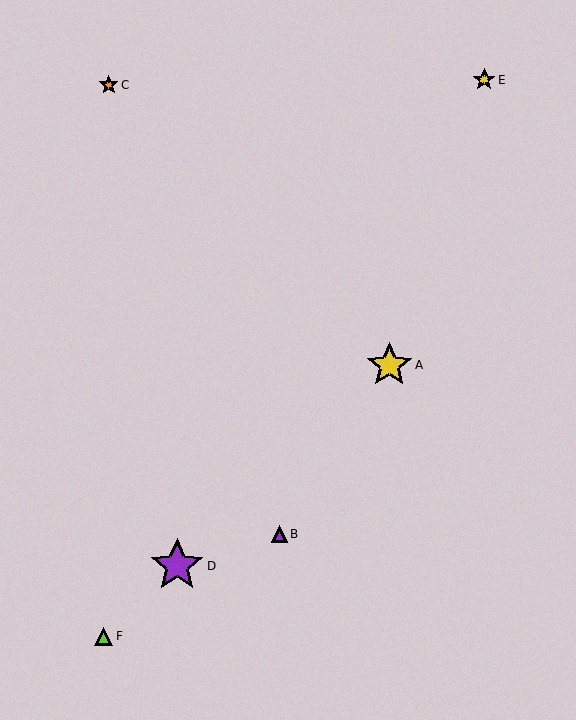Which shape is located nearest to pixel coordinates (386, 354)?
The yellow star (labeled A) at (389, 365) is nearest to that location.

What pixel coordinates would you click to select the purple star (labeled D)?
Click at (177, 566) to select the purple star D.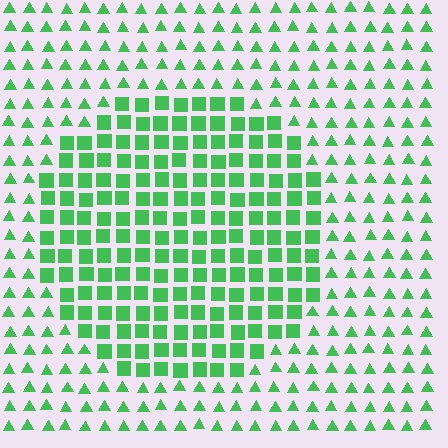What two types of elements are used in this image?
The image uses squares inside the circle region and triangles outside it.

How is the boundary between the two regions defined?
The boundary is defined by a change in element shape: squares inside vs. triangles outside. All elements share the same color and spacing.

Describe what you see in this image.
The image is filled with small green elements arranged in a uniform grid. A circle-shaped region contains squares, while the surrounding area contains triangles. The boundary is defined purely by the change in element shape.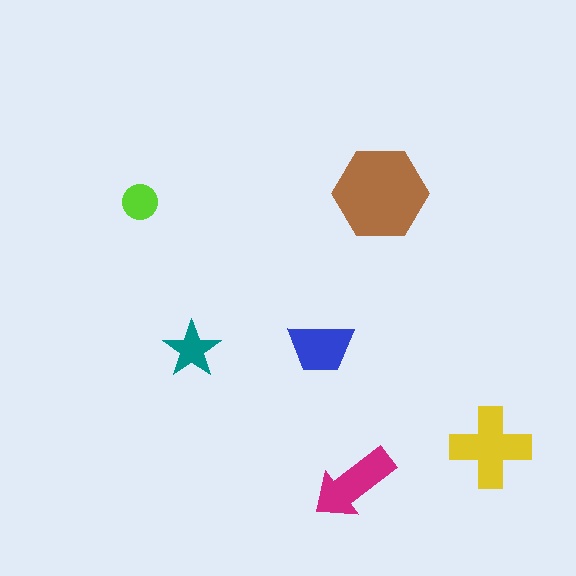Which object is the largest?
The brown hexagon.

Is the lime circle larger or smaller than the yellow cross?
Smaller.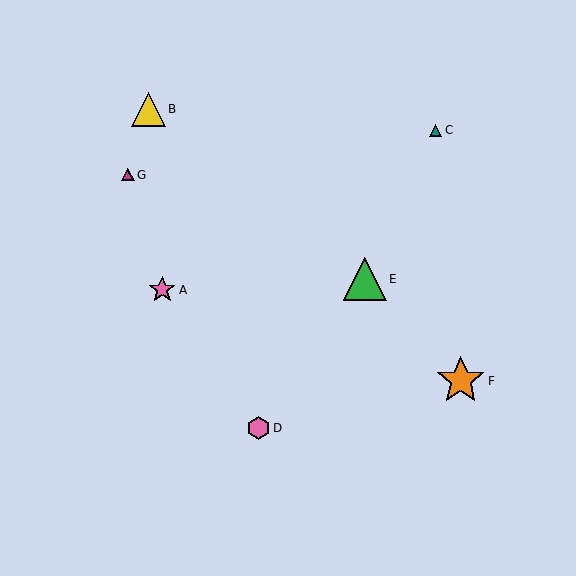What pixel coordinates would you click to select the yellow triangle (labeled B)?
Click at (148, 109) to select the yellow triangle B.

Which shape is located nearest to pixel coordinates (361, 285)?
The green triangle (labeled E) at (365, 279) is nearest to that location.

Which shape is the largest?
The orange star (labeled F) is the largest.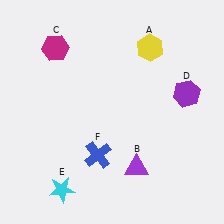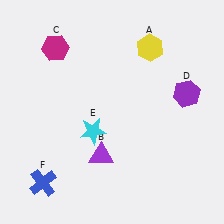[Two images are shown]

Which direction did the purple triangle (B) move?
The purple triangle (B) moved left.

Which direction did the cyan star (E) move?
The cyan star (E) moved up.